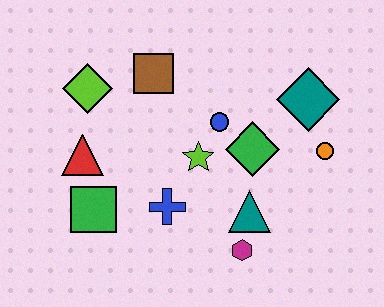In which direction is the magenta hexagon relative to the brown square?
The magenta hexagon is below the brown square.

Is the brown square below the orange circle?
No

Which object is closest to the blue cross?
The lime star is closest to the blue cross.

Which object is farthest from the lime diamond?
The orange circle is farthest from the lime diamond.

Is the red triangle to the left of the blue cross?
Yes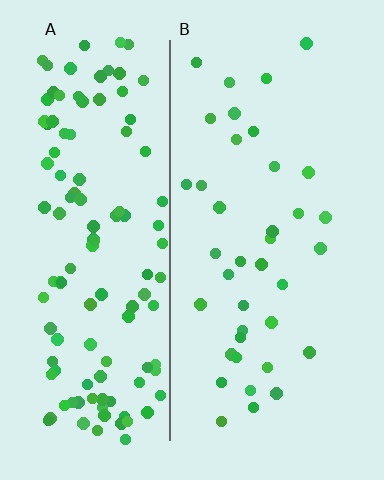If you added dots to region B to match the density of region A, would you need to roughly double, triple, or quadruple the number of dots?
Approximately triple.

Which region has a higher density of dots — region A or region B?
A (the left).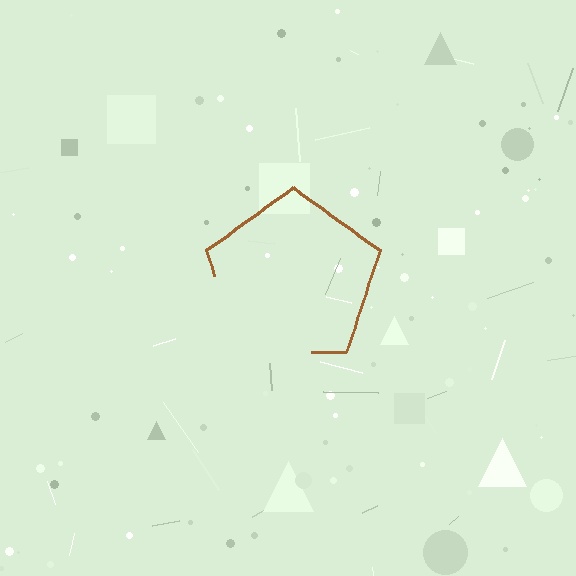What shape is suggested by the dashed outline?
The dashed outline suggests a pentagon.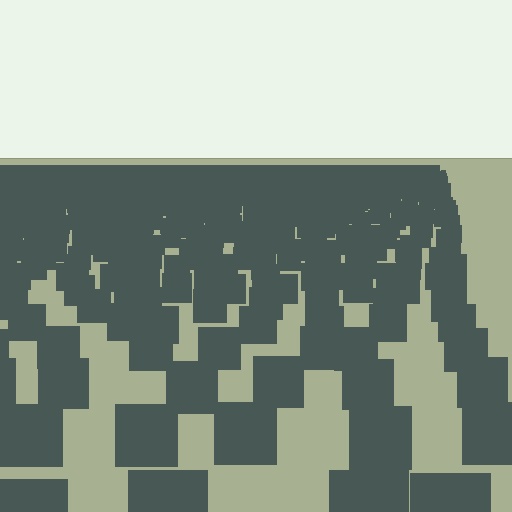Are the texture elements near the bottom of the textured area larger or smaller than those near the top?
Larger. Near the bottom, elements are closer to the viewer and appear at a bigger on-screen size.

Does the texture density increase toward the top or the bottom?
Density increases toward the top.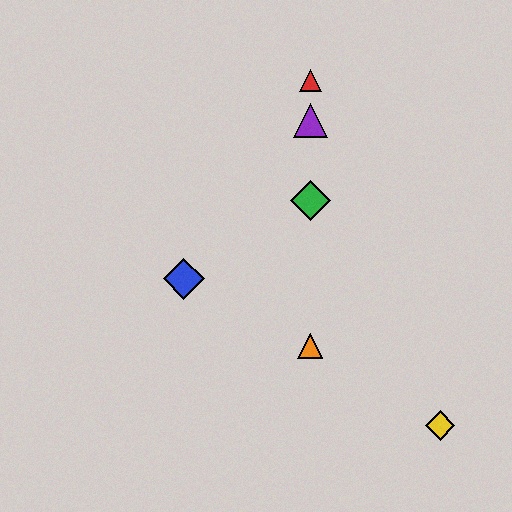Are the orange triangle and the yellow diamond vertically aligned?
No, the orange triangle is at x≈310 and the yellow diamond is at x≈440.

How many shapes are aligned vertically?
4 shapes (the red triangle, the green diamond, the purple triangle, the orange triangle) are aligned vertically.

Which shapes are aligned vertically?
The red triangle, the green diamond, the purple triangle, the orange triangle are aligned vertically.